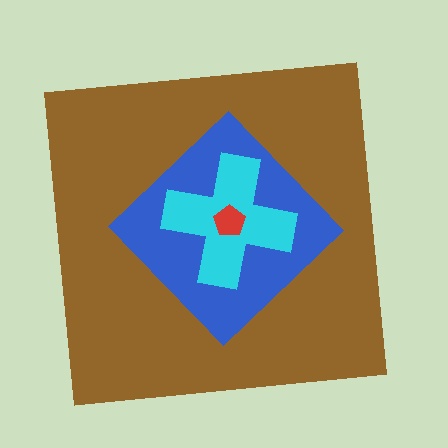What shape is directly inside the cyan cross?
The red pentagon.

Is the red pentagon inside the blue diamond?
Yes.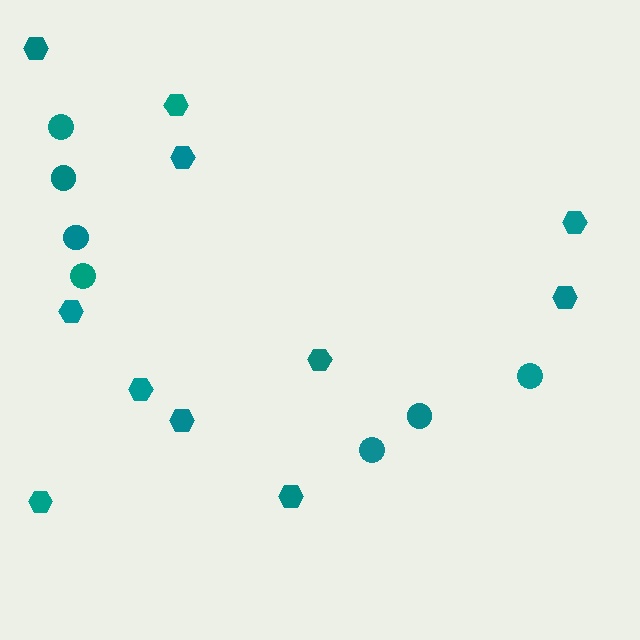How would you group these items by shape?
There are 2 groups: one group of hexagons (11) and one group of circles (7).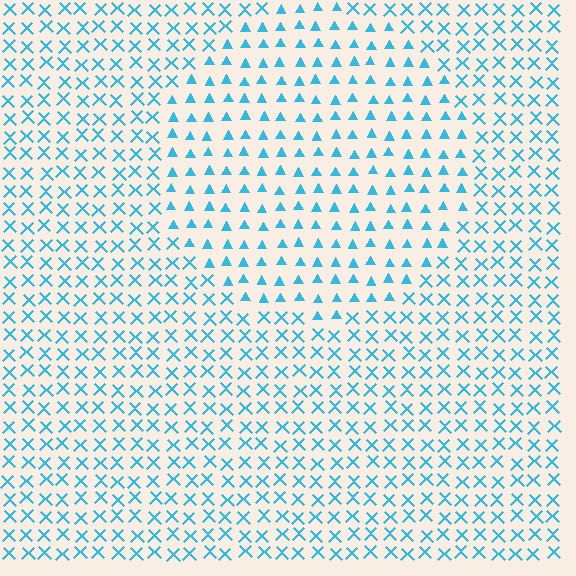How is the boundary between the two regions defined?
The boundary is defined by a change in element shape: triangles inside vs. X marks outside. All elements share the same color and spacing.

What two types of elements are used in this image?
The image uses triangles inside the circle region and X marks outside it.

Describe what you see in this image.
The image is filled with small cyan elements arranged in a uniform grid. A circle-shaped region contains triangles, while the surrounding area contains X marks. The boundary is defined purely by the change in element shape.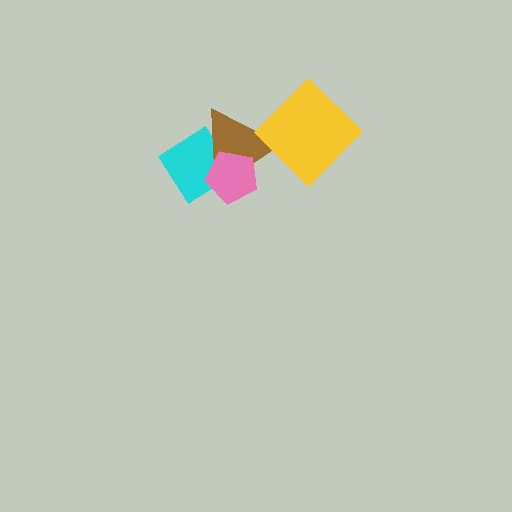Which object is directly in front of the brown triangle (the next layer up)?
The yellow diamond is directly in front of the brown triangle.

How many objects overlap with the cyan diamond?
2 objects overlap with the cyan diamond.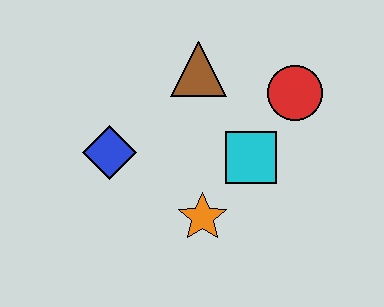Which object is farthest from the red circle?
The blue diamond is farthest from the red circle.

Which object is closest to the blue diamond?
The orange star is closest to the blue diamond.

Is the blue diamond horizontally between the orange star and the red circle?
No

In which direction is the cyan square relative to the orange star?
The cyan square is above the orange star.